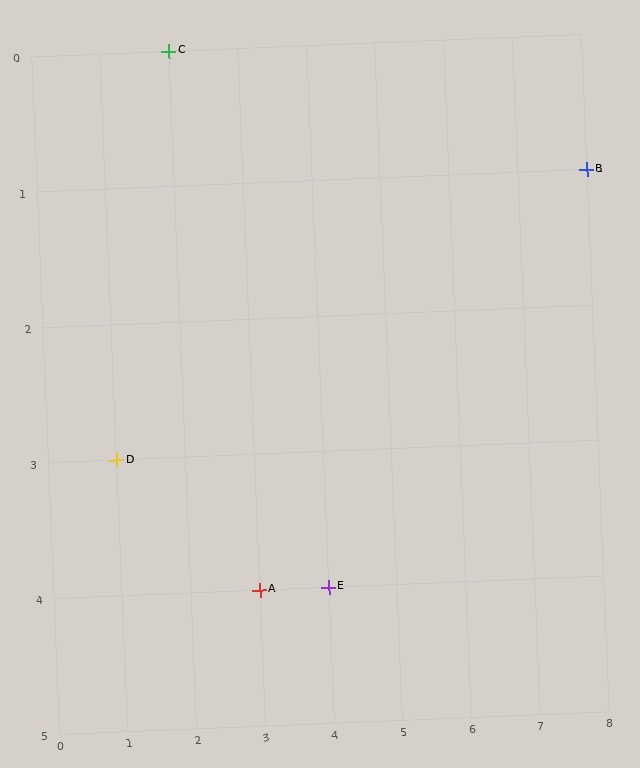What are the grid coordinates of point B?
Point B is at grid coordinates (8, 1).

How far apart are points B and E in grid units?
Points B and E are 4 columns and 3 rows apart (about 5.0 grid units diagonally).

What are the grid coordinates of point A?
Point A is at grid coordinates (3, 4).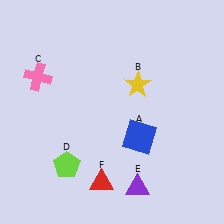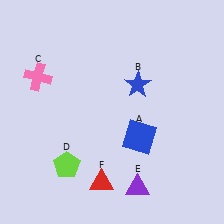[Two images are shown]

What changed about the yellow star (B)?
In Image 1, B is yellow. In Image 2, it changed to blue.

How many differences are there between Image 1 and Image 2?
There is 1 difference between the two images.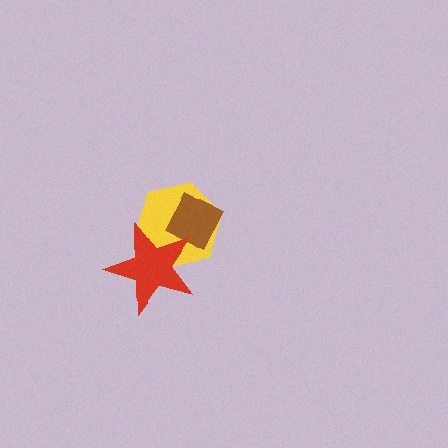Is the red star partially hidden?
No, no other shape covers it.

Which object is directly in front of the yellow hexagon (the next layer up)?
The brown diamond is directly in front of the yellow hexagon.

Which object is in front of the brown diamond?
The red star is in front of the brown diamond.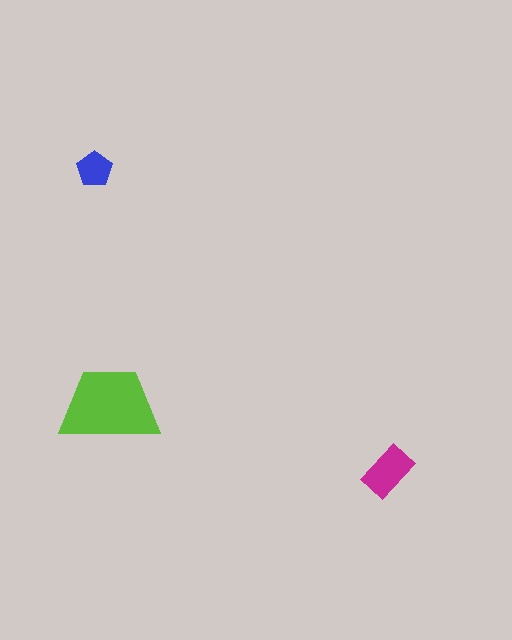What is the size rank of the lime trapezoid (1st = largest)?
1st.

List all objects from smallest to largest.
The blue pentagon, the magenta rectangle, the lime trapezoid.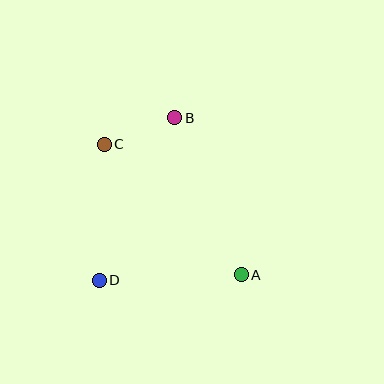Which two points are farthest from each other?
Points A and C are farthest from each other.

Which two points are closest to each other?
Points B and C are closest to each other.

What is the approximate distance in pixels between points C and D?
The distance between C and D is approximately 136 pixels.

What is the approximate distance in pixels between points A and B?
The distance between A and B is approximately 171 pixels.